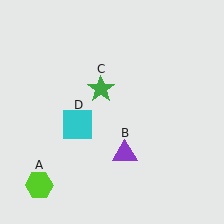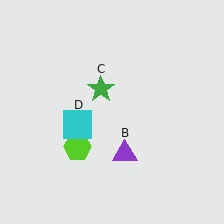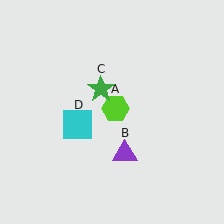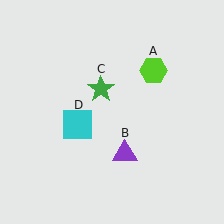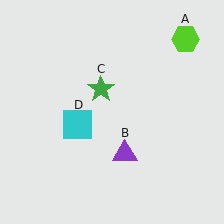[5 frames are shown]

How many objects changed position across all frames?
1 object changed position: lime hexagon (object A).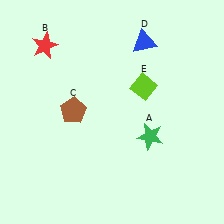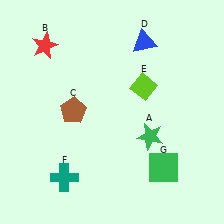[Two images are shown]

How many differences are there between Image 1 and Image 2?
There are 2 differences between the two images.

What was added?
A teal cross (F), a green square (G) were added in Image 2.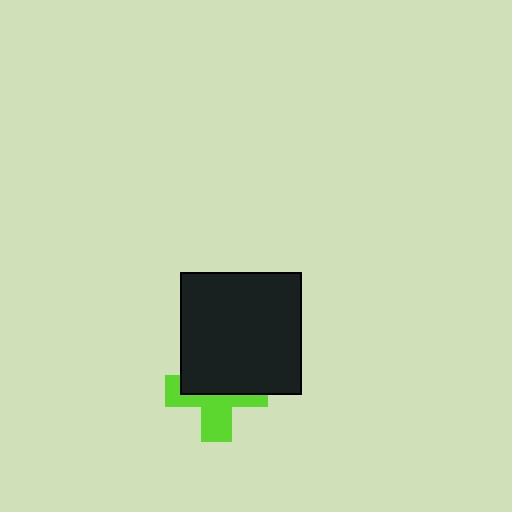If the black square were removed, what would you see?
You would see the complete lime cross.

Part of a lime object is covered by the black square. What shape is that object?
It is a cross.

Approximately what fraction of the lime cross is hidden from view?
Roughly 53% of the lime cross is hidden behind the black square.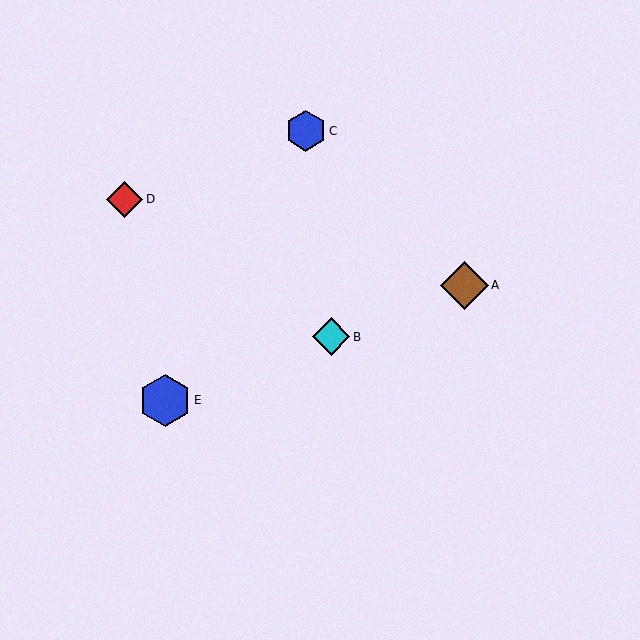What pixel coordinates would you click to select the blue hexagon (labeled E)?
Click at (165, 400) to select the blue hexagon E.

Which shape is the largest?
The blue hexagon (labeled E) is the largest.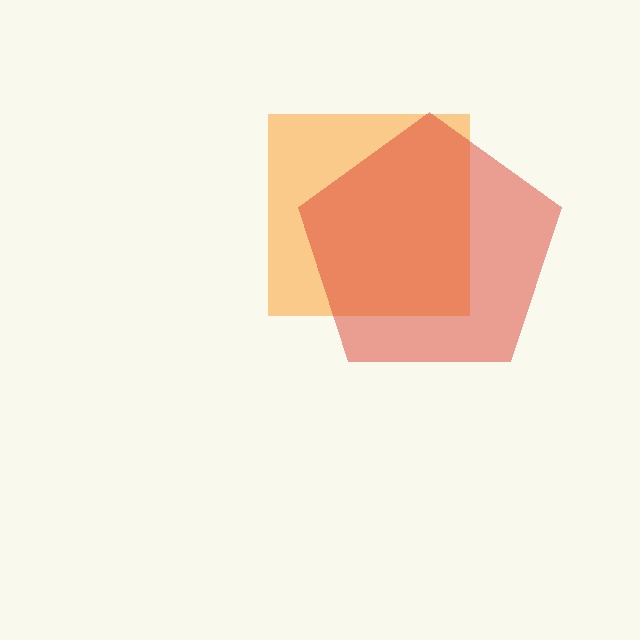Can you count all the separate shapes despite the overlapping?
Yes, there are 2 separate shapes.